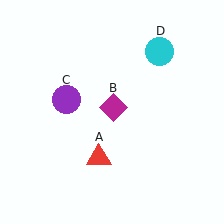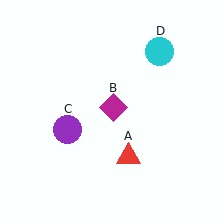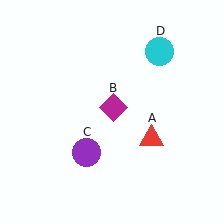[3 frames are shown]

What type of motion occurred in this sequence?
The red triangle (object A), purple circle (object C) rotated counterclockwise around the center of the scene.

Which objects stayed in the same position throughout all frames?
Magenta diamond (object B) and cyan circle (object D) remained stationary.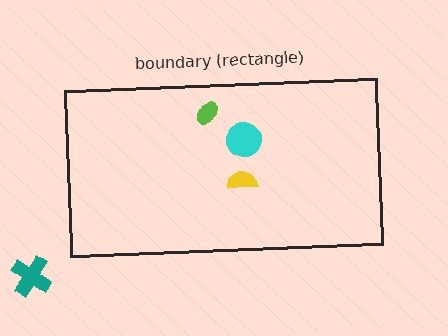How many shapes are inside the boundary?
3 inside, 1 outside.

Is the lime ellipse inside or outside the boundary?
Inside.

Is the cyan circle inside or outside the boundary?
Inside.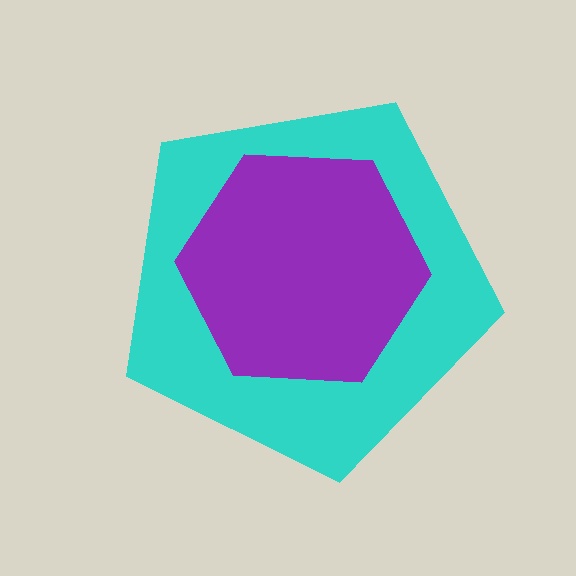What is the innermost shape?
The purple hexagon.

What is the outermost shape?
The cyan pentagon.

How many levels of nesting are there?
2.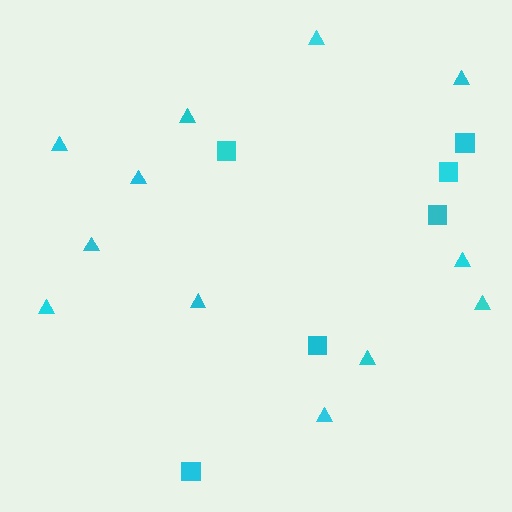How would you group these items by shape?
There are 2 groups: one group of squares (6) and one group of triangles (12).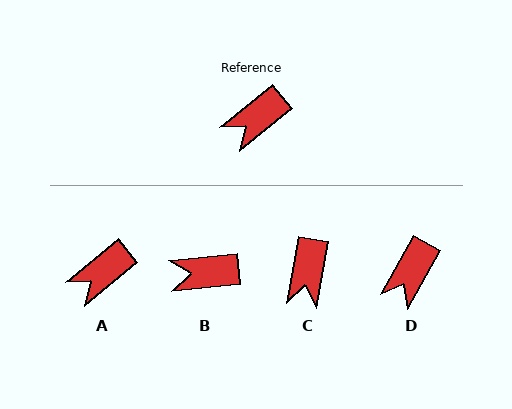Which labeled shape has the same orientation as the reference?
A.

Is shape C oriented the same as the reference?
No, it is off by about 41 degrees.